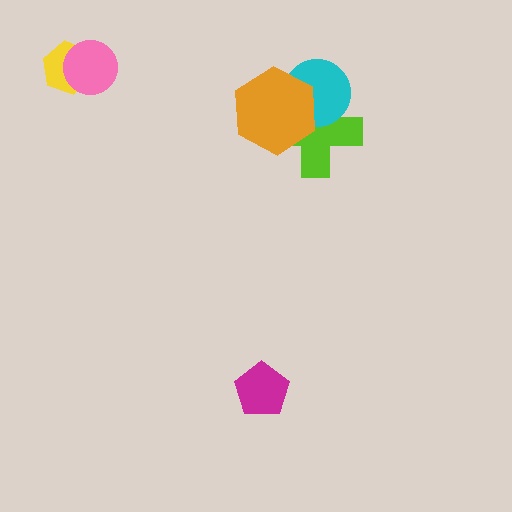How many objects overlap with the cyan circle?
2 objects overlap with the cyan circle.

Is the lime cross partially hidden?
Yes, it is partially covered by another shape.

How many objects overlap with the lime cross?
2 objects overlap with the lime cross.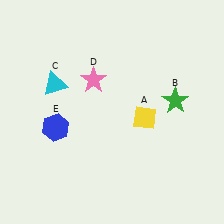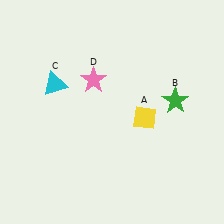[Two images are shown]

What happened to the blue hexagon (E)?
The blue hexagon (E) was removed in Image 2. It was in the bottom-left area of Image 1.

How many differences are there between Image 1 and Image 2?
There is 1 difference between the two images.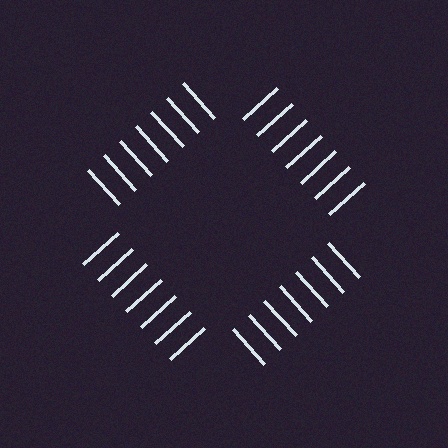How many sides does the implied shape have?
4 sides — the line-ends trace a square.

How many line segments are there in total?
28 — 7 along each of the 4 edges.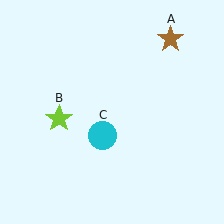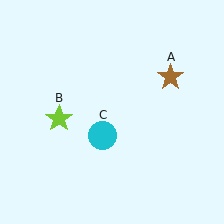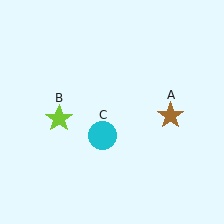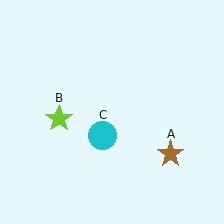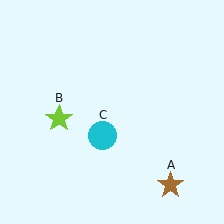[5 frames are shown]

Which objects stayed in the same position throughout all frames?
Lime star (object B) and cyan circle (object C) remained stationary.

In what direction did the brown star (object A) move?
The brown star (object A) moved down.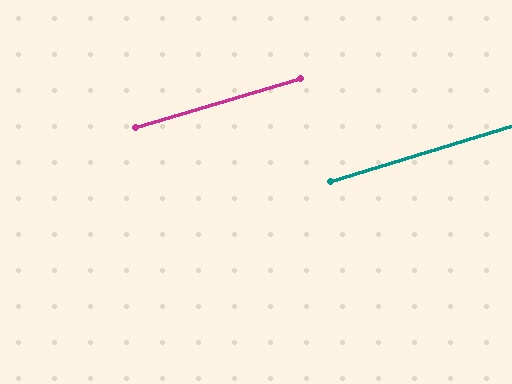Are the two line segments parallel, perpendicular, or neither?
Parallel — their directions differ by only 0.7°.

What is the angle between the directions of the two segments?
Approximately 1 degree.